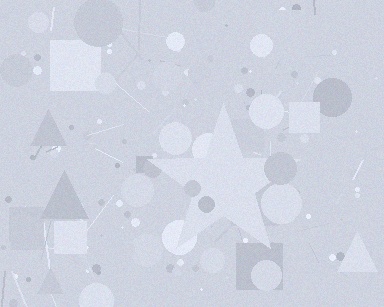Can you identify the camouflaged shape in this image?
The camouflaged shape is a star.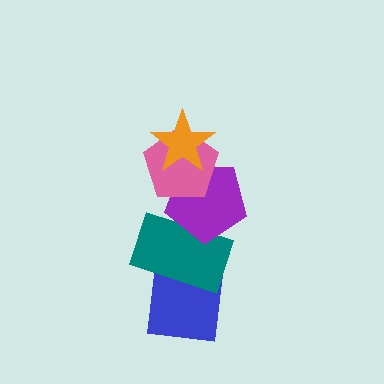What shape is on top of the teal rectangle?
The purple pentagon is on top of the teal rectangle.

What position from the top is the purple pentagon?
The purple pentagon is 3rd from the top.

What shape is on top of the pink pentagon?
The orange star is on top of the pink pentagon.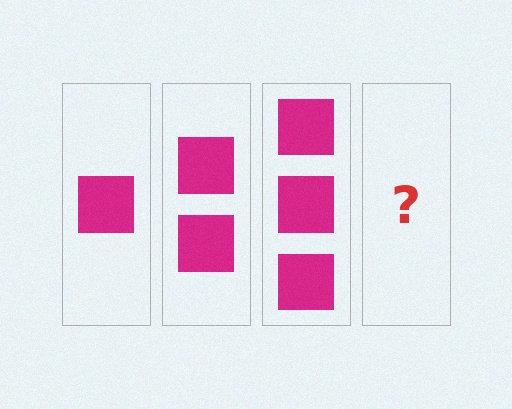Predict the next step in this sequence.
The next step is 4 squares.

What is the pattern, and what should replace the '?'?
The pattern is that each step adds one more square. The '?' should be 4 squares.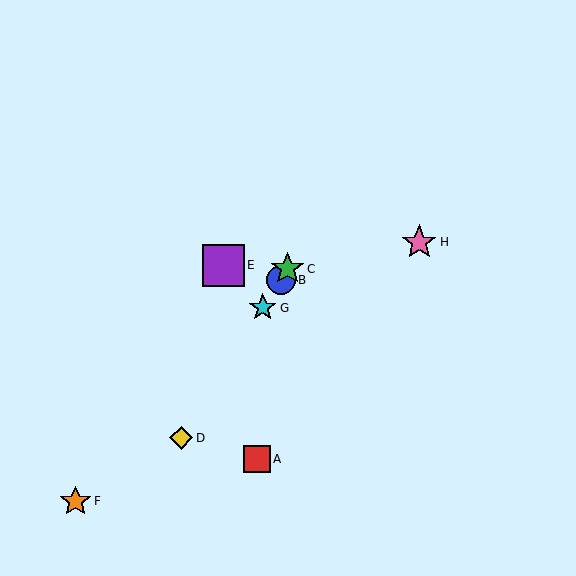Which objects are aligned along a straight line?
Objects B, C, D, G are aligned along a straight line.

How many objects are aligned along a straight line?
4 objects (B, C, D, G) are aligned along a straight line.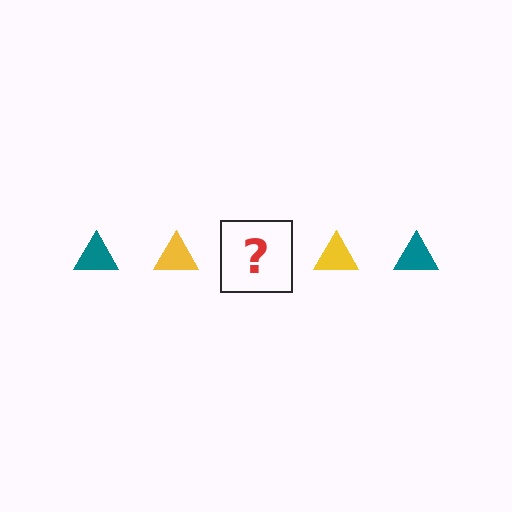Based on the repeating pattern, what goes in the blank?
The blank should be a teal triangle.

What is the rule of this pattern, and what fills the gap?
The rule is that the pattern cycles through teal, yellow triangles. The gap should be filled with a teal triangle.